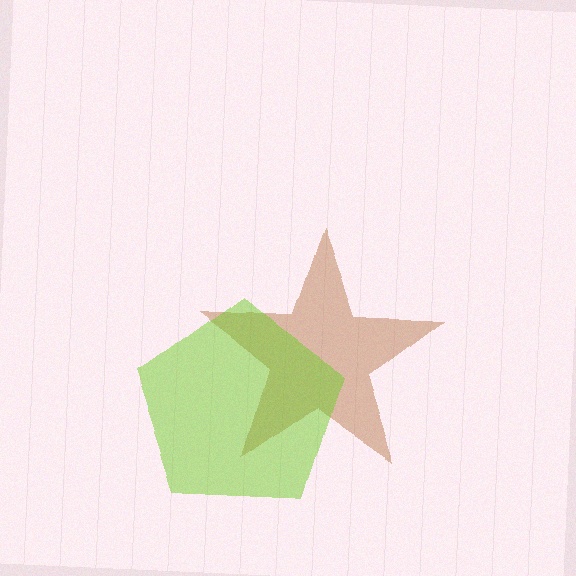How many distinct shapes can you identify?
There are 2 distinct shapes: a brown star, a lime pentagon.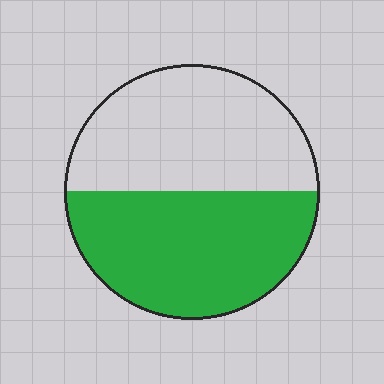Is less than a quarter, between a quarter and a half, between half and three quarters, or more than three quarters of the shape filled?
Between half and three quarters.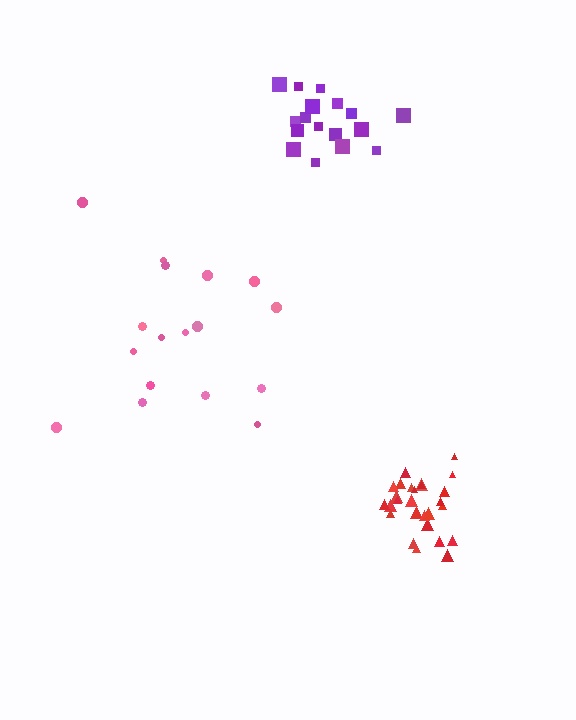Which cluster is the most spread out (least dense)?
Pink.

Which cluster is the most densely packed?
Red.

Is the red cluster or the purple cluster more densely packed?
Red.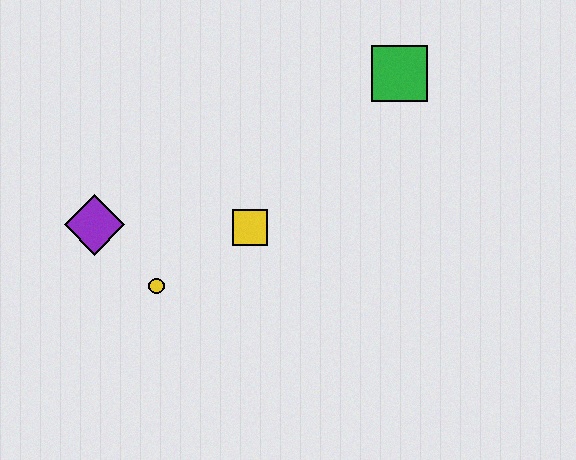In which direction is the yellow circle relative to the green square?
The yellow circle is to the left of the green square.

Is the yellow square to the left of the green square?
Yes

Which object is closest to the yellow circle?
The purple diamond is closest to the yellow circle.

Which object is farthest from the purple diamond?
The green square is farthest from the purple diamond.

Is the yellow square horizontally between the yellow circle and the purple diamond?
No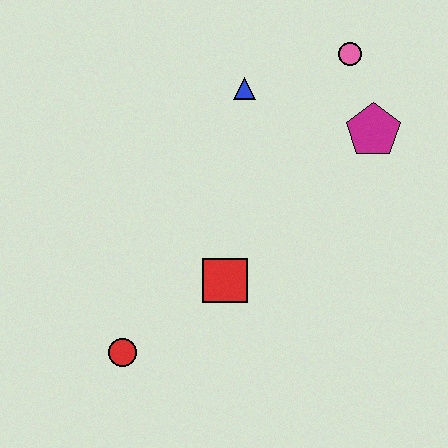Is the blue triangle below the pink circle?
Yes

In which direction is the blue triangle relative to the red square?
The blue triangle is above the red square.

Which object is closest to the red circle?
The red square is closest to the red circle.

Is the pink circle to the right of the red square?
Yes